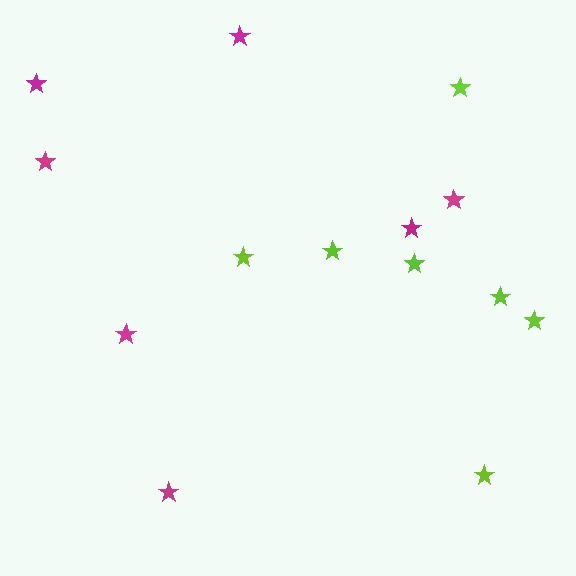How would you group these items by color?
There are 2 groups: one group of magenta stars (7) and one group of lime stars (7).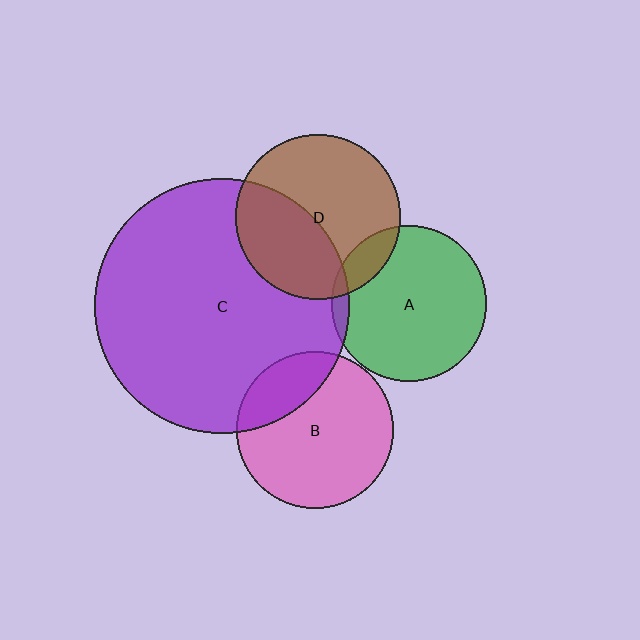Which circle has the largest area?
Circle C (purple).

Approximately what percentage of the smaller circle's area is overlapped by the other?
Approximately 5%.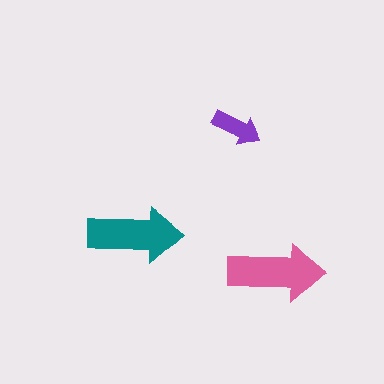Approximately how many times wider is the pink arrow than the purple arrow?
About 2 times wider.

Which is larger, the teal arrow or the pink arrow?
The pink one.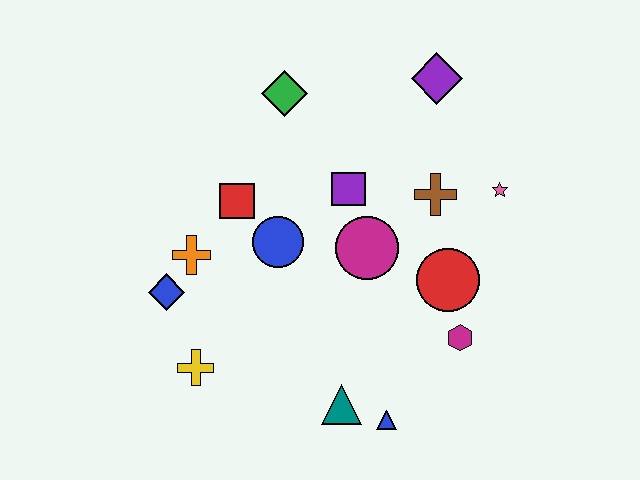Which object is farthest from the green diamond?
The blue triangle is farthest from the green diamond.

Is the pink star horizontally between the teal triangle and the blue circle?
No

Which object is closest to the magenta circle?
The purple square is closest to the magenta circle.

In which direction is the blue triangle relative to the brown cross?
The blue triangle is below the brown cross.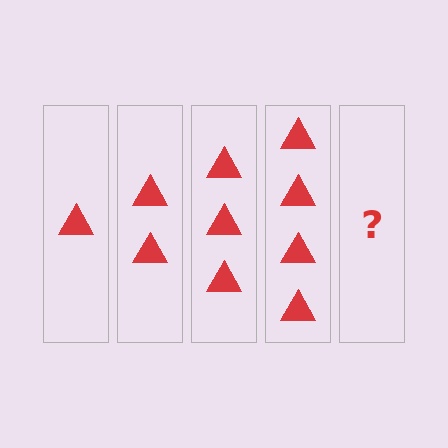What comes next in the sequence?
The next element should be 5 triangles.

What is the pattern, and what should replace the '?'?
The pattern is that each step adds one more triangle. The '?' should be 5 triangles.